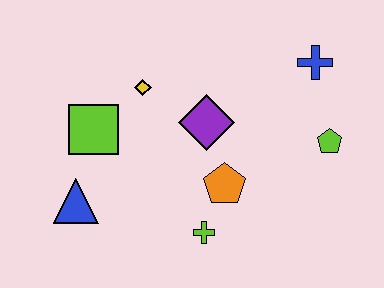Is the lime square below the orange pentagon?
No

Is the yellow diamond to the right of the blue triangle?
Yes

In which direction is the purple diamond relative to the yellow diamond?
The purple diamond is to the right of the yellow diamond.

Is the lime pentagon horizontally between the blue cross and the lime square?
No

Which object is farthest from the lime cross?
The blue cross is farthest from the lime cross.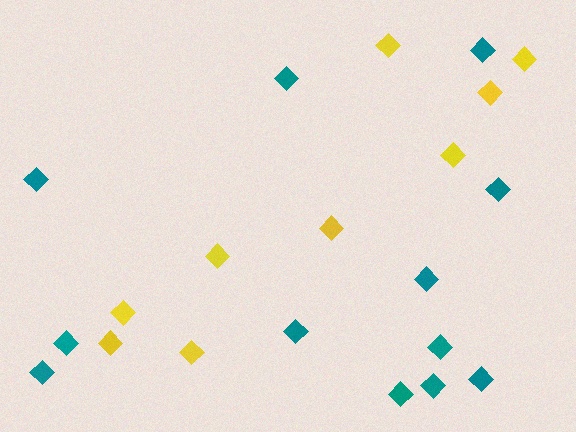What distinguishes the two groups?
There are 2 groups: one group of teal diamonds (12) and one group of yellow diamonds (9).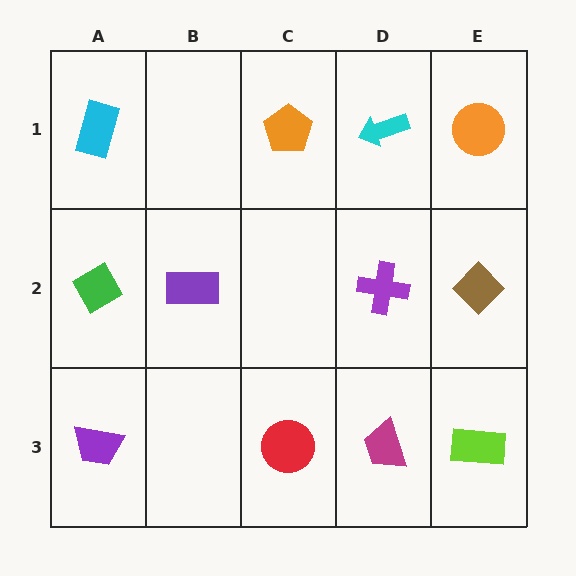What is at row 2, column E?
A brown diamond.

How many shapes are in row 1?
4 shapes.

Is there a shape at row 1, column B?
No, that cell is empty.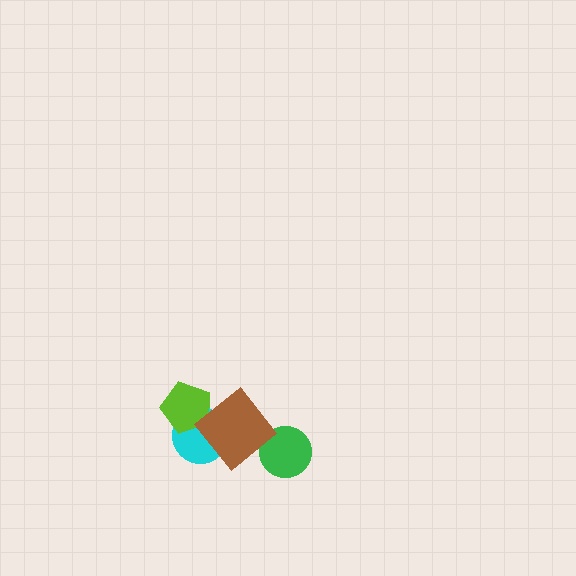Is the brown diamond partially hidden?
No, no other shape covers it.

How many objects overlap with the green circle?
1 object overlaps with the green circle.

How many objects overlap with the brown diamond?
3 objects overlap with the brown diamond.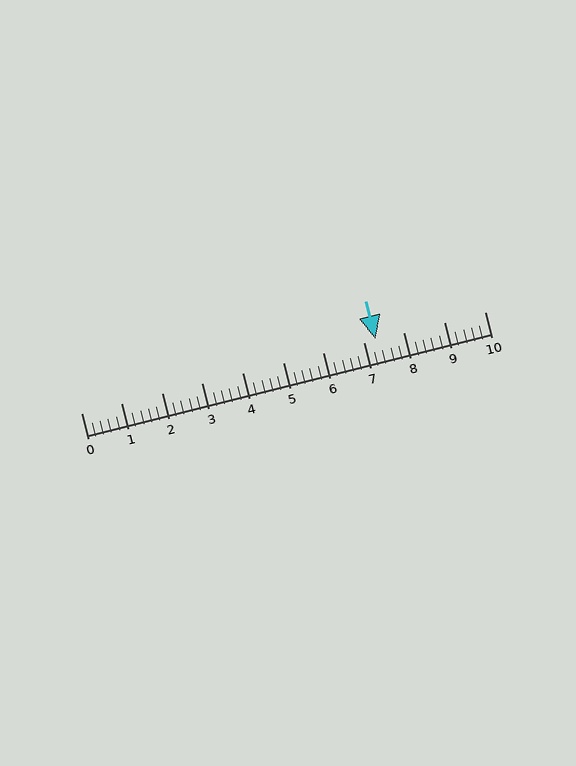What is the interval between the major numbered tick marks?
The major tick marks are spaced 1 units apart.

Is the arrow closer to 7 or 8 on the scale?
The arrow is closer to 7.